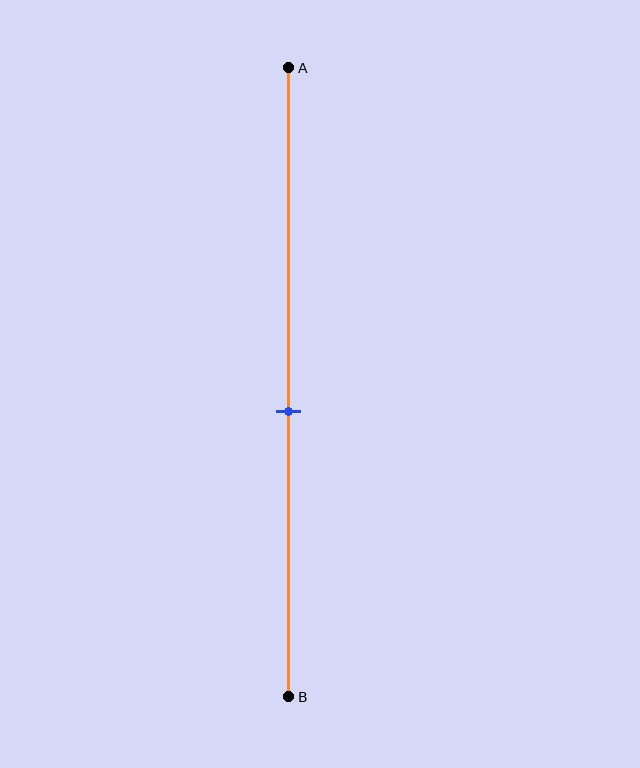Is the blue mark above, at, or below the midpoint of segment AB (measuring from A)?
The blue mark is below the midpoint of segment AB.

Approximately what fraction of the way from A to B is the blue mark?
The blue mark is approximately 55% of the way from A to B.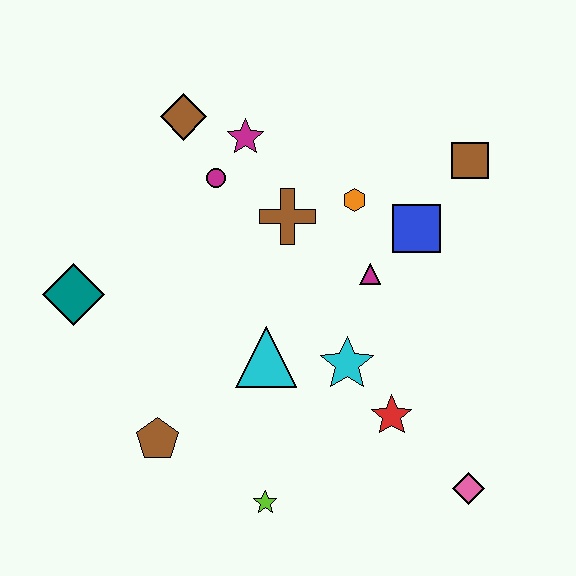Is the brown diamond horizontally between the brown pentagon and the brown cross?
Yes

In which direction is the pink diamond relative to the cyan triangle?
The pink diamond is to the right of the cyan triangle.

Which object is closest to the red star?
The cyan star is closest to the red star.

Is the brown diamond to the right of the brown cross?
No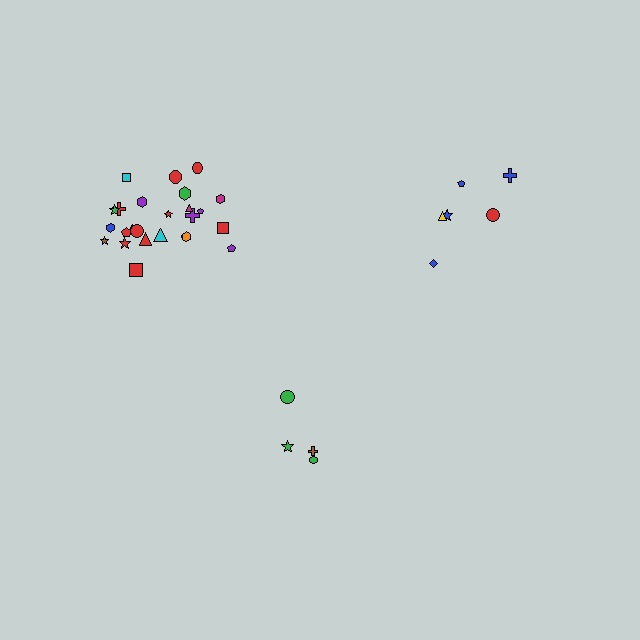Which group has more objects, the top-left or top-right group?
The top-left group.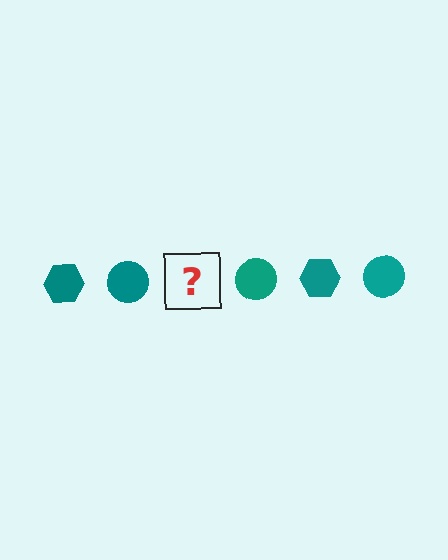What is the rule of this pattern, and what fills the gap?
The rule is that the pattern cycles through hexagon, circle shapes in teal. The gap should be filled with a teal hexagon.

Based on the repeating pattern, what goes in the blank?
The blank should be a teal hexagon.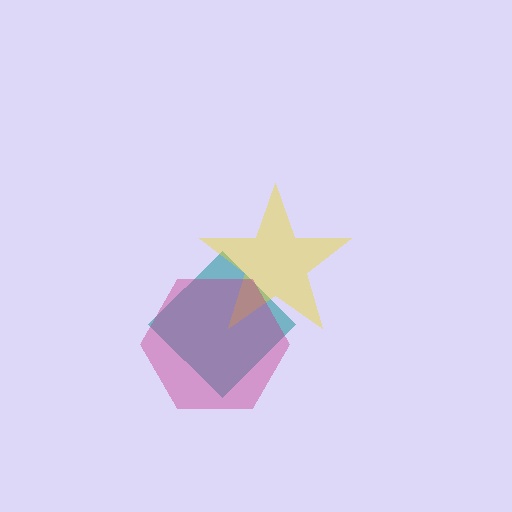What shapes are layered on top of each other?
The layered shapes are: a teal diamond, a yellow star, a magenta hexagon.